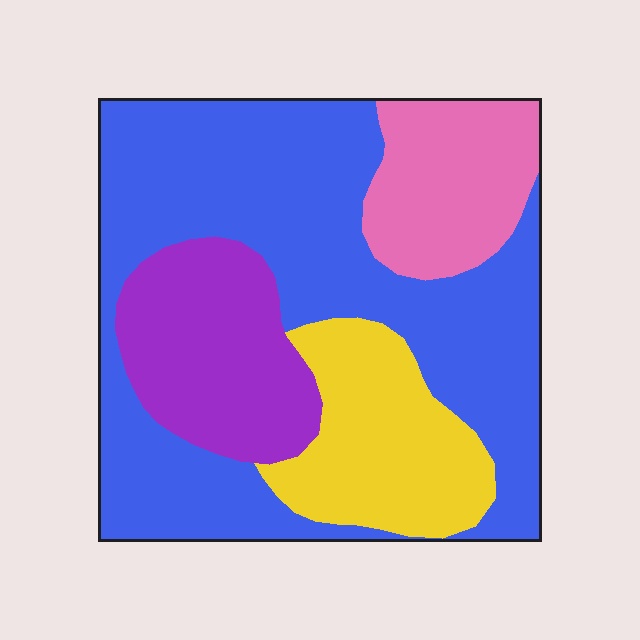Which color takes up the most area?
Blue, at roughly 55%.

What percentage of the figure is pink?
Pink takes up about one eighth (1/8) of the figure.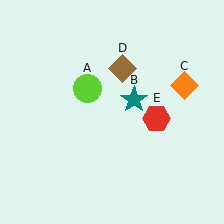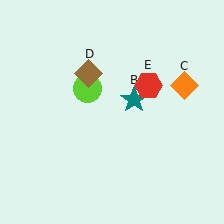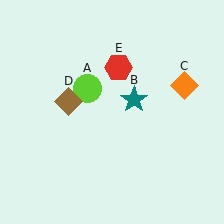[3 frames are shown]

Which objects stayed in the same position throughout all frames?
Lime circle (object A) and teal star (object B) and orange diamond (object C) remained stationary.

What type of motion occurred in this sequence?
The brown diamond (object D), red hexagon (object E) rotated counterclockwise around the center of the scene.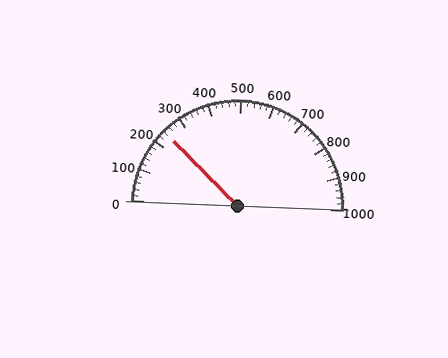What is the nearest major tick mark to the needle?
The nearest major tick mark is 200.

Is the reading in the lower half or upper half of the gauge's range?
The reading is in the lower half of the range (0 to 1000).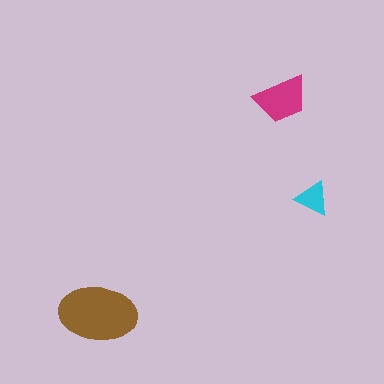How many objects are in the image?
There are 3 objects in the image.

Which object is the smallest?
The cyan triangle.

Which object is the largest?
The brown ellipse.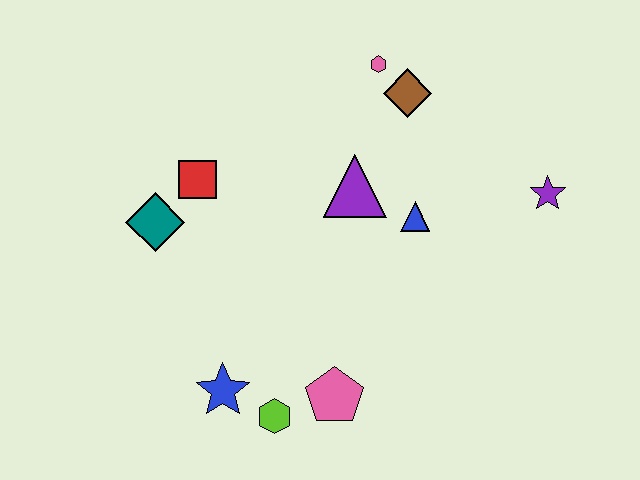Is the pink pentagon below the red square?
Yes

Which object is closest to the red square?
The teal diamond is closest to the red square.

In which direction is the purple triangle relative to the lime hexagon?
The purple triangle is above the lime hexagon.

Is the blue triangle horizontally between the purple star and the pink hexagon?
Yes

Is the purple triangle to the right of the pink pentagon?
Yes